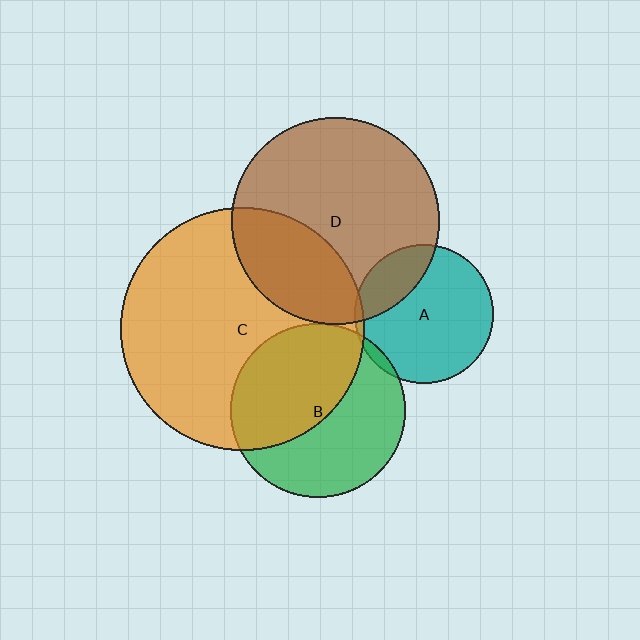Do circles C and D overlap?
Yes.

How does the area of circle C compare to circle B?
Approximately 1.9 times.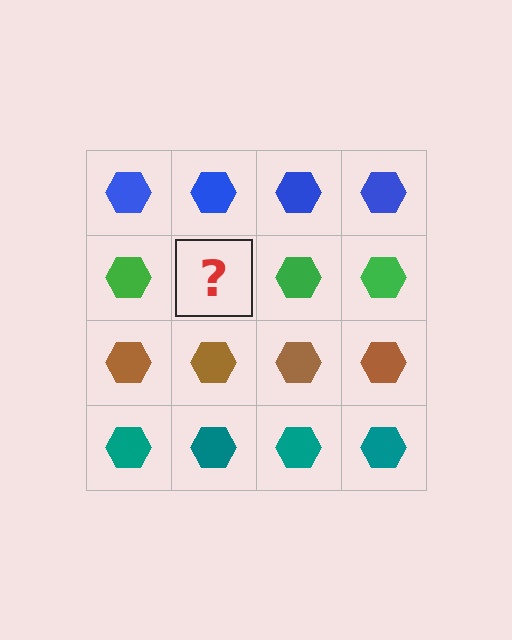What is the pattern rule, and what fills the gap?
The rule is that each row has a consistent color. The gap should be filled with a green hexagon.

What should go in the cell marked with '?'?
The missing cell should contain a green hexagon.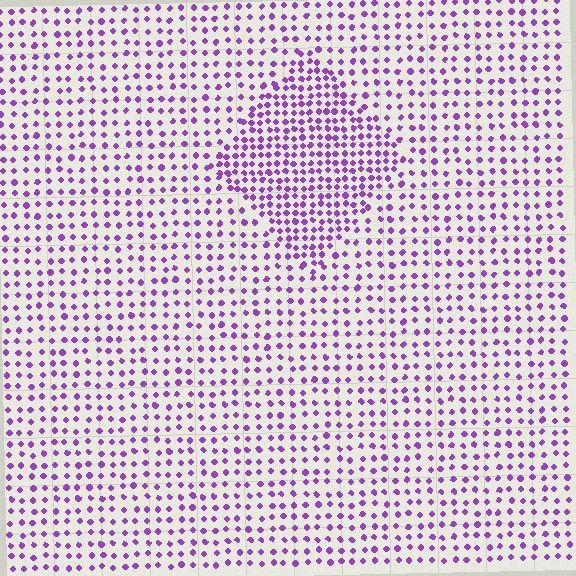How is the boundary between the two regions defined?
The boundary is defined by a change in element density (approximately 1.8x ratio). All elements are the same color, size, and shape.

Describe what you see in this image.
The image contains small purple elements arranged at two different densities. A diamond-shaped region is visible where the elements are more densely packed than the surrounding area.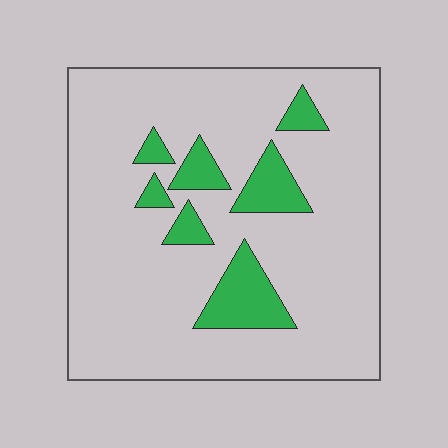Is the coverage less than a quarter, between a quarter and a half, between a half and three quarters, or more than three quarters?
Less than a quarter.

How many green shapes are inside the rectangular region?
7.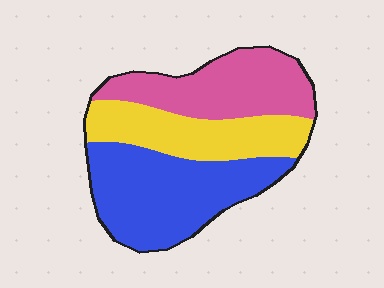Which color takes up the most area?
Blue, at roughly 40%.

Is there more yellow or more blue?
Blue.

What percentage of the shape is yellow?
Yellow takes up between a quarter and a half of the shape.